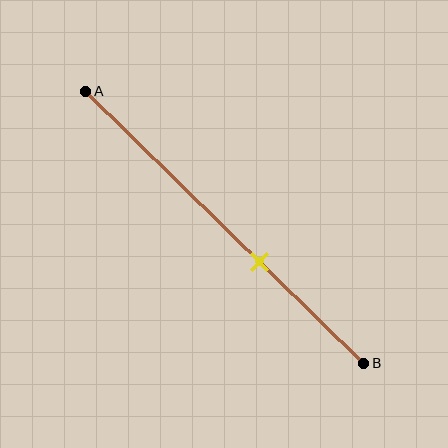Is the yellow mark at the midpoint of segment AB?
No, the mark is at about 65% from A, not at the 50% midpoint.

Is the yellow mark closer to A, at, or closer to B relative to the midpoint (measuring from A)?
The yellow mark is closer to point B than the midpoint of segment AB.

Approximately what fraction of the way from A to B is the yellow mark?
The yellow mark is approximately 65% of the way from A to B.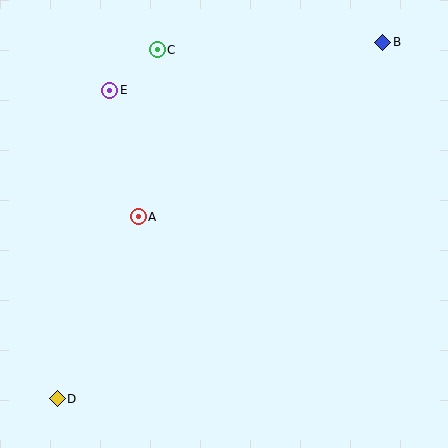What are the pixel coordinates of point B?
Point B is at (383, 42).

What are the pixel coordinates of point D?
Point D is at (57, 399).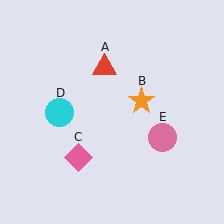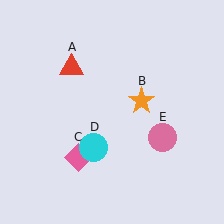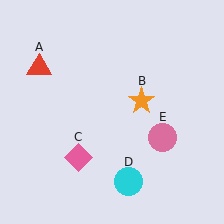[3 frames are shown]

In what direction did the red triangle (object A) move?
The red triangle (object A) moved left.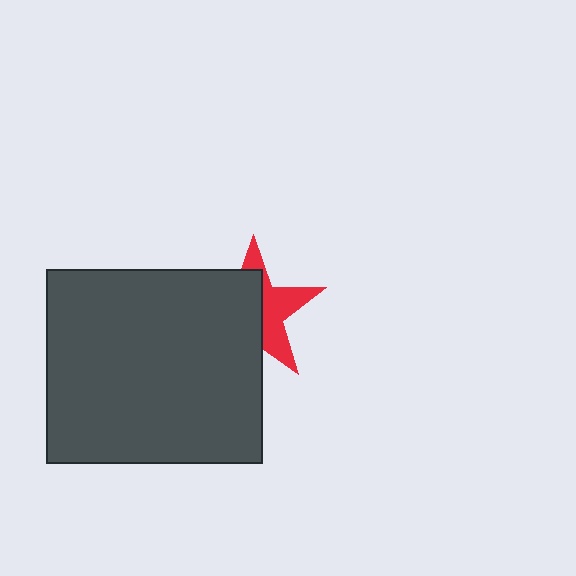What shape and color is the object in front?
The object in front is a dark gray rectangle.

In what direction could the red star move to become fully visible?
The red star could move right. That would shift it out from behind the dark gray rectangle entirely.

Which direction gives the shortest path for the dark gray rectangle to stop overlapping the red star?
Moving left gives the shortest separation.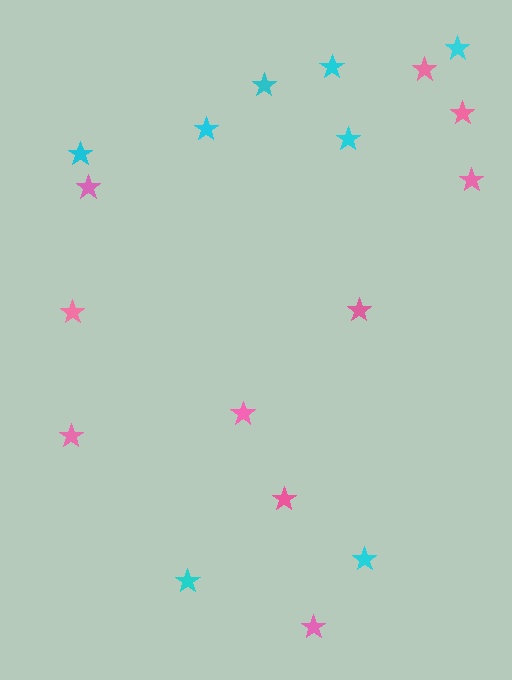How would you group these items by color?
There are 2 groups: one group of cyan stars (8) and one group of pink stars (10).